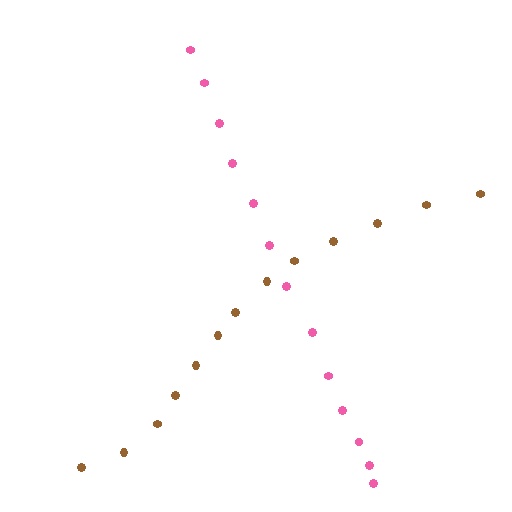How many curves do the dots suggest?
There are 2 distinct paths.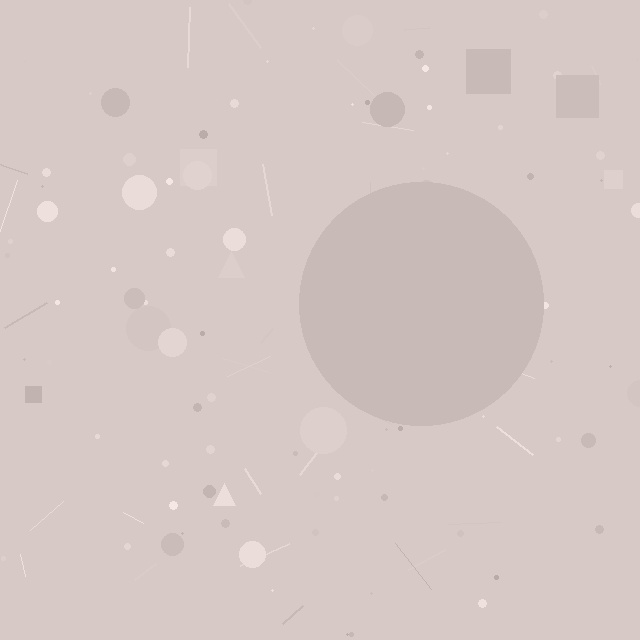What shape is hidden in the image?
A circle is hidden in the image.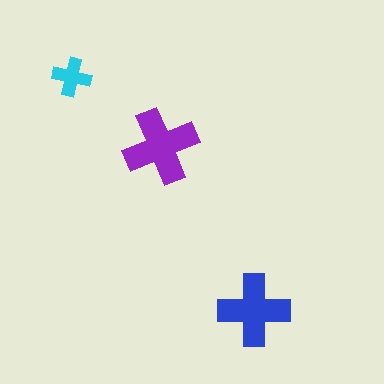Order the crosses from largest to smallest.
the purple one, the blue one, the cyan one.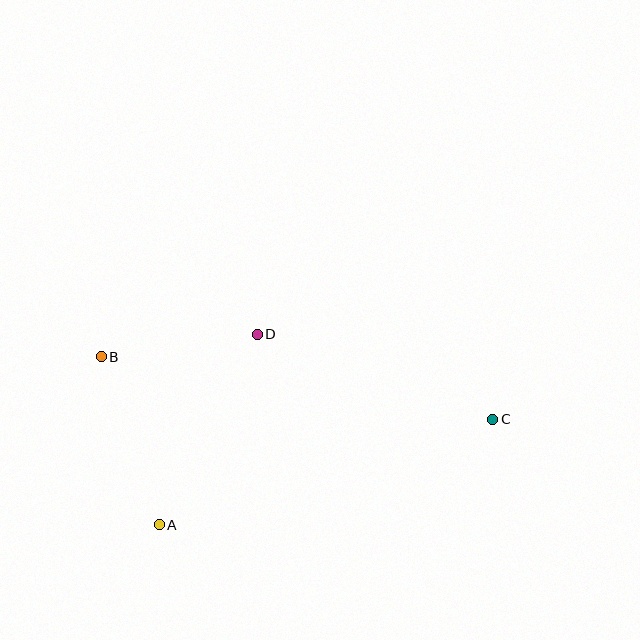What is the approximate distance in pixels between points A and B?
The distance between A and B is approximately 178 pixels.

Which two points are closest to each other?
Points B and D are closest to each other.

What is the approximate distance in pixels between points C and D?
The distance between C and D is approximately 251 pixels.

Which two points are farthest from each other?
Points B and C are farthest from each other.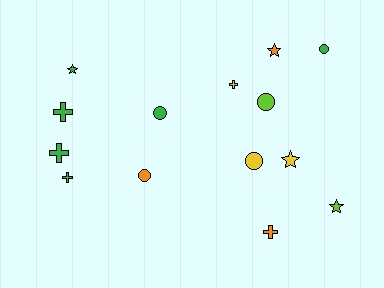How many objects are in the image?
There are 14 objects.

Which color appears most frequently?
Green, with 6 objects.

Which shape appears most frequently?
Cross, with 5 objects.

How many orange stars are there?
There is 1 orange star.